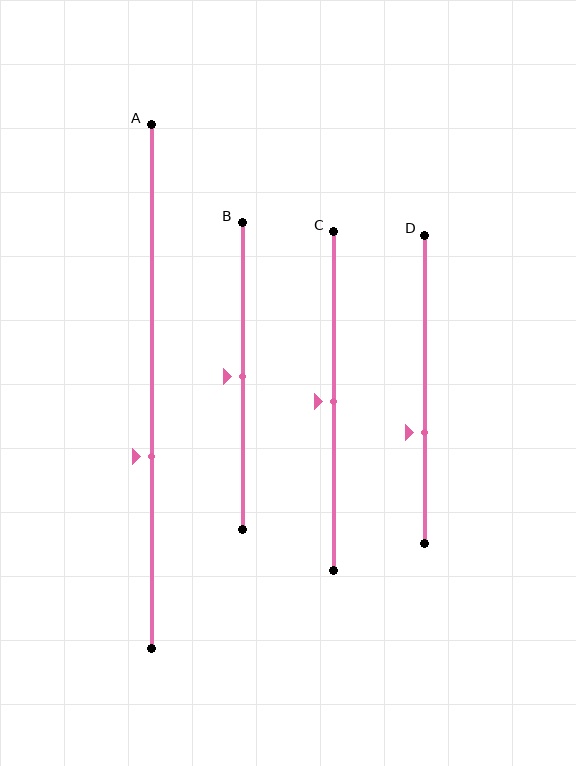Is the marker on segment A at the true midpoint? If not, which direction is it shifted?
No, the marker on segment A is shifted downward by about 13% of the segment length.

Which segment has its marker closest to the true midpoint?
Segment B has its marker closest to the true midpoint.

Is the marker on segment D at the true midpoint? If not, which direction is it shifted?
No, the marker on segment D is shifted downward by about 14% of the segment length.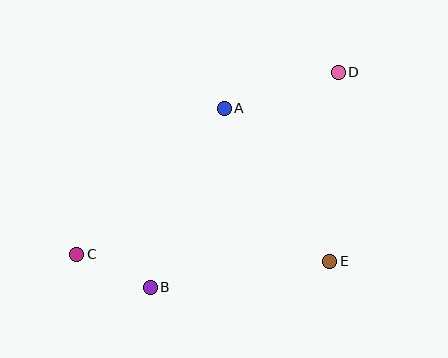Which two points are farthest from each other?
Points C and D are farthest from each other.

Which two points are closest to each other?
Points B and C are closest to each other.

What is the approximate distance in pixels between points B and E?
The distance between B and E is approximately 181 pixels.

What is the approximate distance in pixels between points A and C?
The distance between A and C is approximately 208 pixels.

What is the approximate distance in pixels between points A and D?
The distance between A and D is approximately 120 pixels.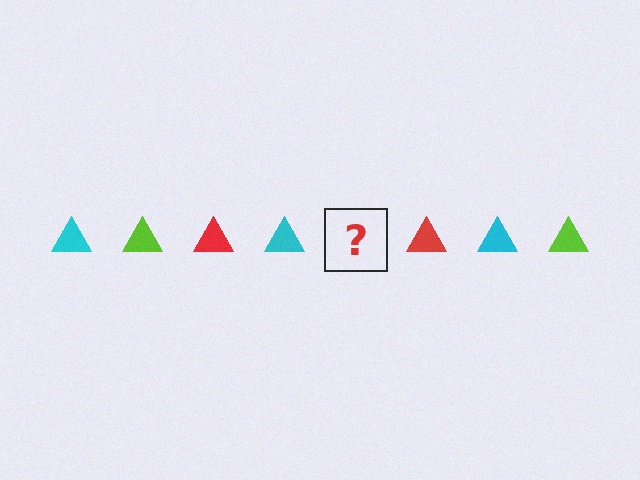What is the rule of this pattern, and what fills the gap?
The rule is that the pattern cycles through cyan, lime, red triangles. The gap should be filled with a lime triangle.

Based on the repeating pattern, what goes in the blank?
The blank should be a lime triangle.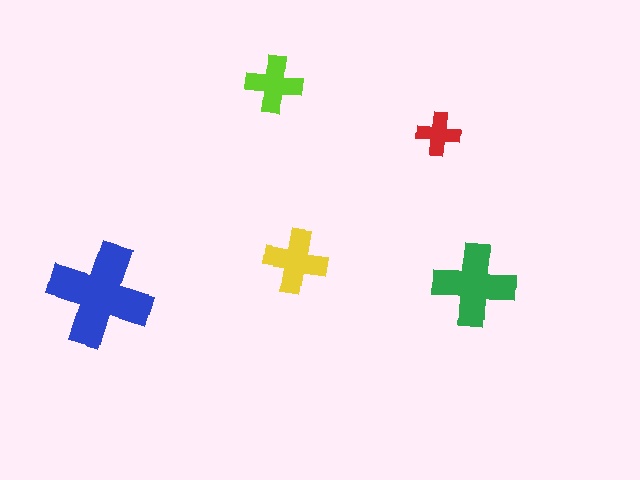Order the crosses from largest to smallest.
the blue one, the green one, the yellow one, the lime one, the red one.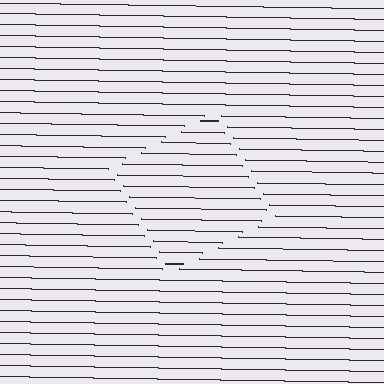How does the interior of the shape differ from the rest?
The interior of the shape contains the same grating, shifted by half a period — the contour is defined by the phase discontinuity where line-ends from the inner and outer gratings abut.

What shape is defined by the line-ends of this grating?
An illusory square. The interior of the shape contains the same grating, shifted by half a period — the contour is defined by the phase discontinuity where line-ends from the inner and outer gratings abut.